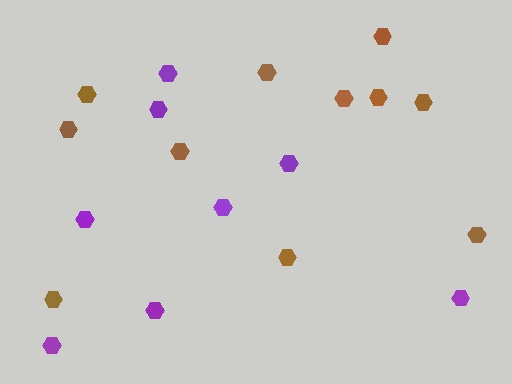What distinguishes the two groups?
There are 2 groups: one group of brown hexagons (11) and one group of purple hexagons (8).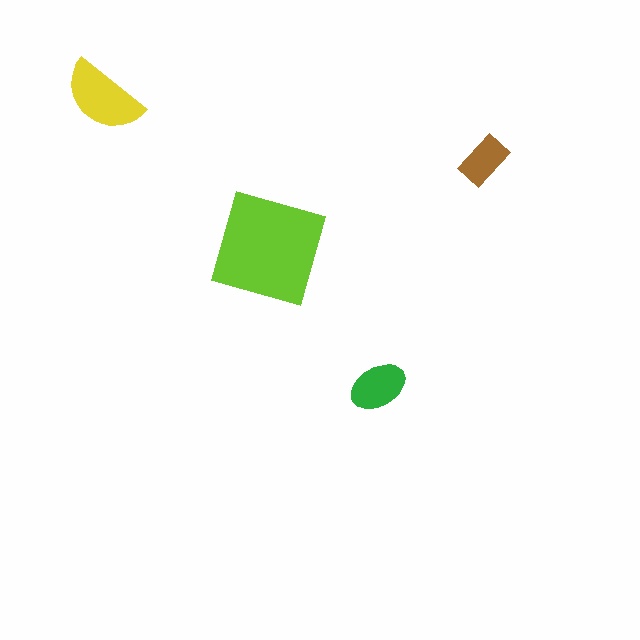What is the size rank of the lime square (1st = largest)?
1st.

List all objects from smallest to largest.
The brown rectangle, the green ellipse, the yellow semicircle, the lime square.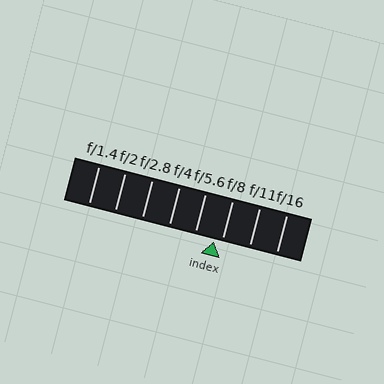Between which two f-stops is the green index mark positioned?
The index mark is between f/5.6 and f/8.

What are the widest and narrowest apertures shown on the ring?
The widest aperture shown is f/1.4 and the narrowest is f/16.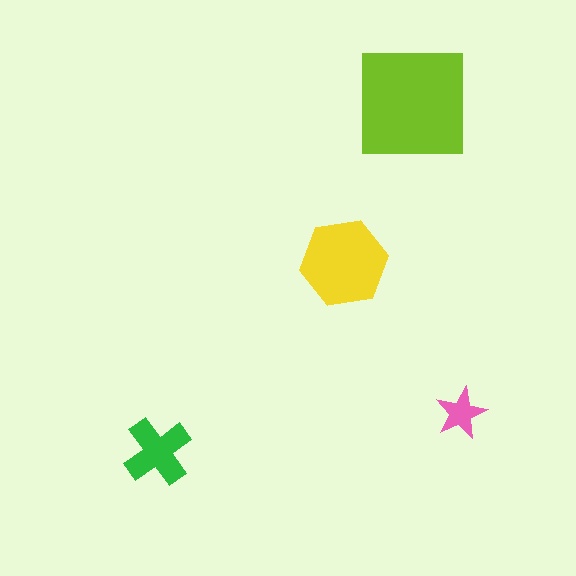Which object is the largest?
The lime square.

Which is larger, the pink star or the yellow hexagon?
The yellow hexagon.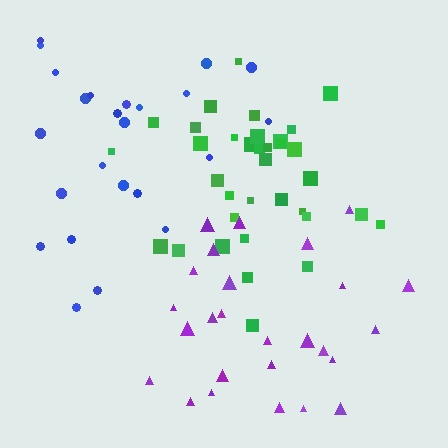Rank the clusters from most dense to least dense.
green, purple, blue.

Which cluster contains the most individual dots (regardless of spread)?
Green (35).